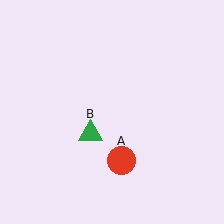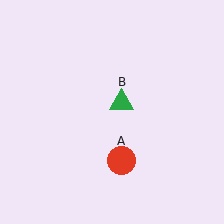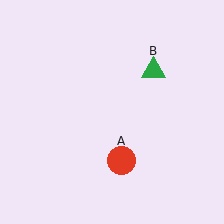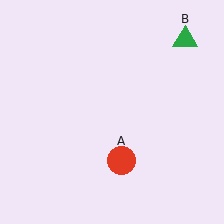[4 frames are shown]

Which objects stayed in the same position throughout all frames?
Red circle (object A) remained stationary.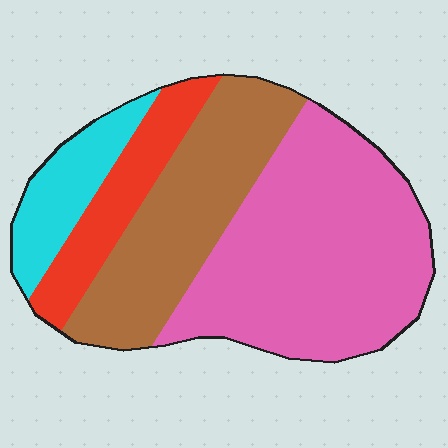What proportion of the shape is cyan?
Cyan covers 12% of the shape.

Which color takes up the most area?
Pink, at roughly 45%.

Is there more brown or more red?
Brown.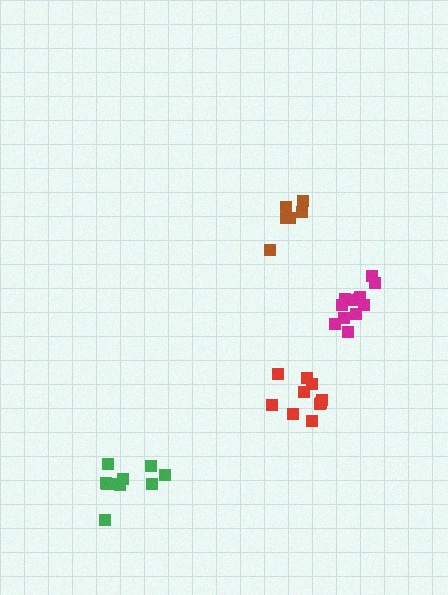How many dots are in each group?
Group 1: 12 dots, Group 2: 6 dots, Group 3: 10 dots, Group 4: 10 dots (38 total).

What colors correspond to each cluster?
The clusters are colored: magenta, brown, red, green.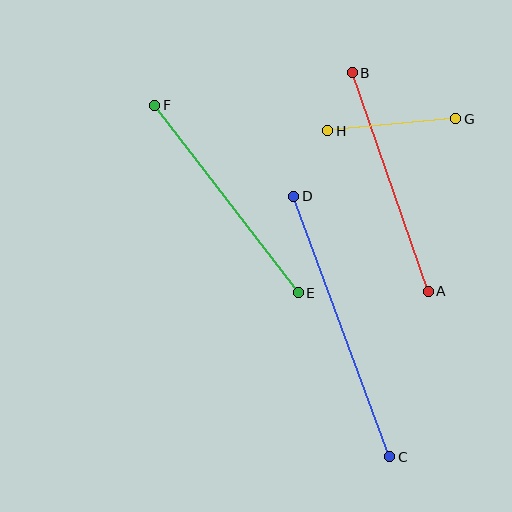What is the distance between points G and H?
The distance is approximately 129 pixels.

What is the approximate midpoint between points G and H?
The midpoint is at approximately (392, 125) pixels.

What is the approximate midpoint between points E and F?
The midpoint is at approximately (226, 199) pixels.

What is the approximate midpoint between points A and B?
The midpoint is at approximately (390, 182) pixels.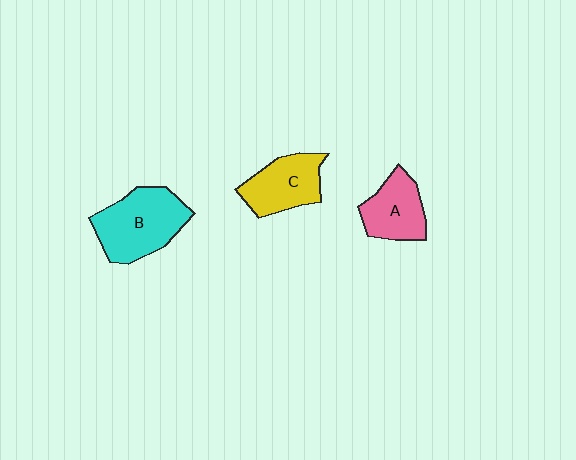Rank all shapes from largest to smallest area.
From largest to smallest: B (cyan), C (yellow), A (pink).